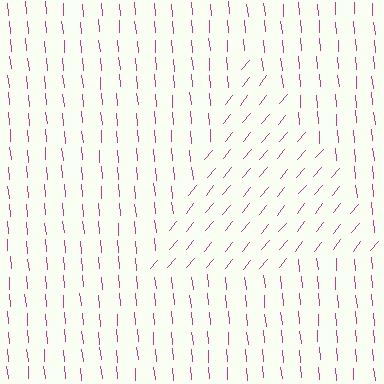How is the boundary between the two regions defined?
The boundary is defined purely by a change in line orientation (approximately 45 degrees difference). All lines are the same color and thickness.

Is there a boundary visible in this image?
Yes, there is a texture boundary formed by a change in line orientation.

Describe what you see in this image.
The image is filled with small magenta line segments. A triangle region in the image has lines oriented differently from the surrounding lines, creating a visible texture boundary.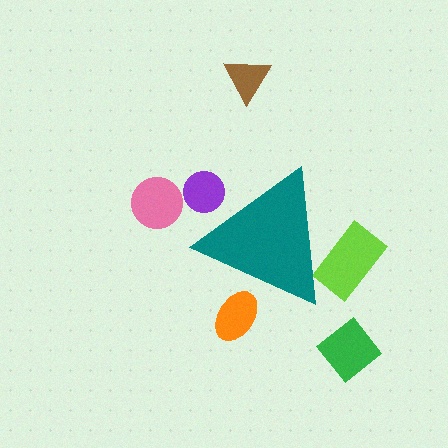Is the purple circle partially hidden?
Yes, the purple circle is partially hidden behind the teal triangle.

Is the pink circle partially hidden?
No, the pink circle is fully visible.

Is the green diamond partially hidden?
No, the green diamond is fully visible.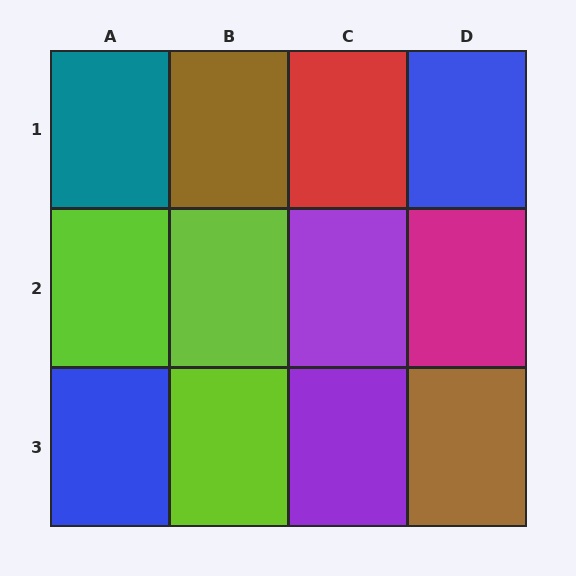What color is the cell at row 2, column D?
Magenta.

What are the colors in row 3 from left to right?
Blue, lime, purple, brown.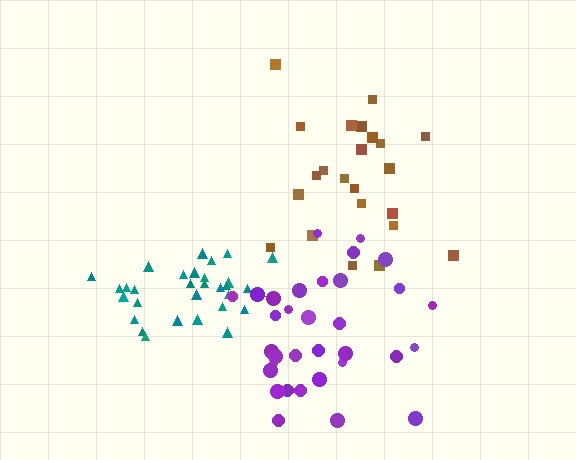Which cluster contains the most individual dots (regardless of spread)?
Purple (34).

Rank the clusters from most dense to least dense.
teal, purple, brown.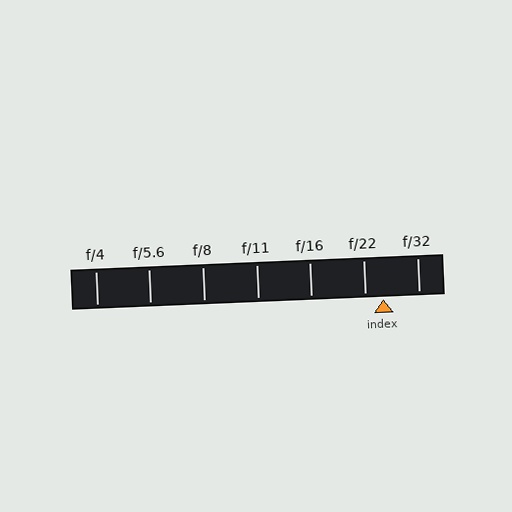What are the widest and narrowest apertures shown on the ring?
The widest aperture shown is f/4 and the narrowest is f/32.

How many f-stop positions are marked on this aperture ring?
There are 7 f-stop positions marked.